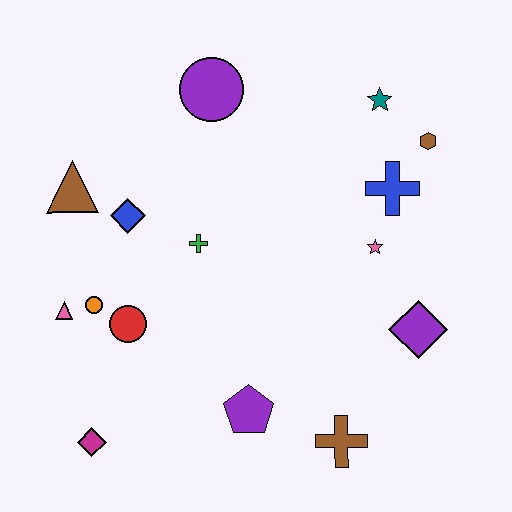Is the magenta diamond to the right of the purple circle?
No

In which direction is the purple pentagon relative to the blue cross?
The purple pentagon is below the blue cross.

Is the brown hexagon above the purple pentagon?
Yes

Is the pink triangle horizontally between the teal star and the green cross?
No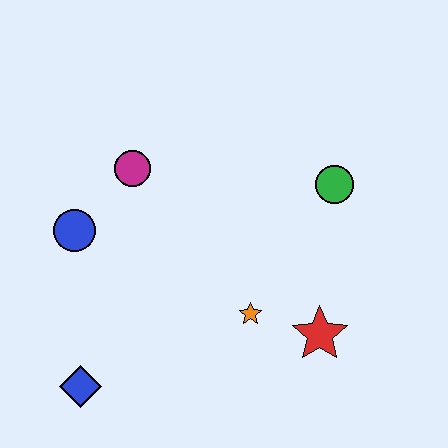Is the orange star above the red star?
Yes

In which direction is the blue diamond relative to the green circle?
The blue diamond is to the left of the green circle.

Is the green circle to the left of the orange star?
No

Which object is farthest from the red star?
The blue circle is farthest from the red star.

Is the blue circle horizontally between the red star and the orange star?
No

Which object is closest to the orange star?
The red star is closest to the orange star.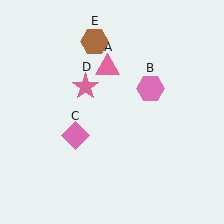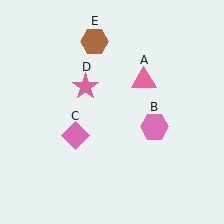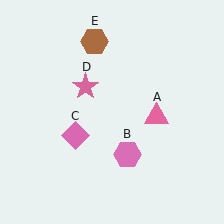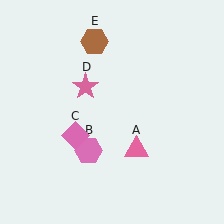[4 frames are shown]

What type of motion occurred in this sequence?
The pink triangle (object A), pink hexagon (object B) rotated clockwise around the center of the scene.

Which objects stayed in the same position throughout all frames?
Pink diamond (object C) and pink star (object D) and brown hexagon (object E) remained stationary.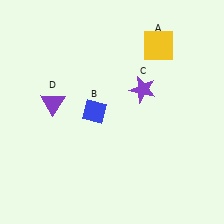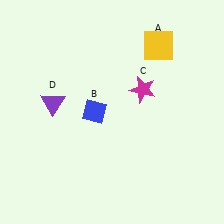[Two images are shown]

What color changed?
The star (C) changed from purple in Image 1 to magenta in Image 2.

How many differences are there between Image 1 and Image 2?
There is 1 difference between the two images.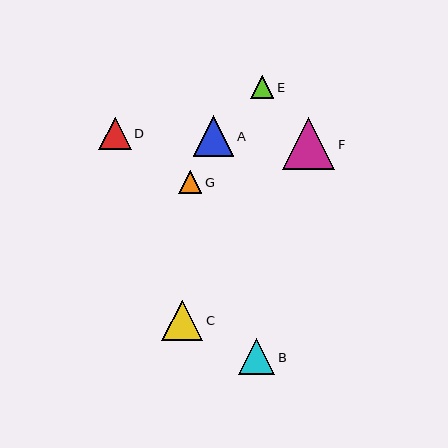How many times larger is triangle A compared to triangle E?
Triangle A is approximately 1.8 times the size of triangle E.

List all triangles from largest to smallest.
From largest to smallest: F, C, A, B, D, G, E.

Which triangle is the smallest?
Triangle E is the smallest with a size of approximately 23 pixels.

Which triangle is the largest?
Triangle F is the largest with a size of approximately 52 pixels.